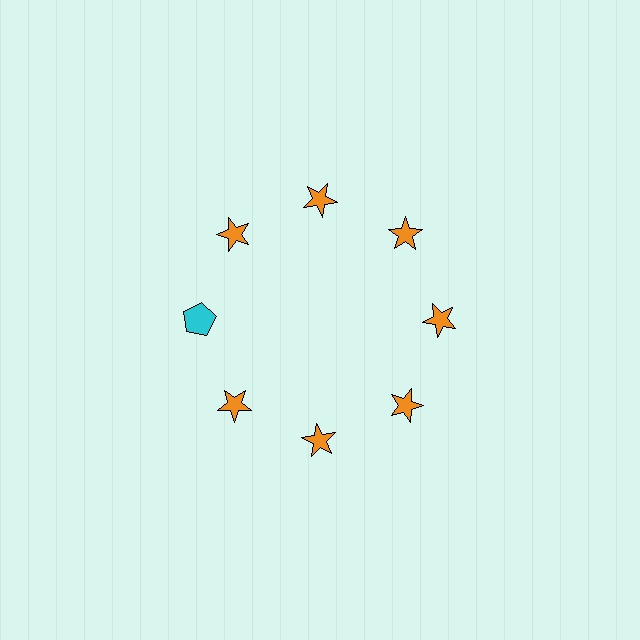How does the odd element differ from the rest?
It differs in both color (cyan instead of orange) and shape (pentagon instead of star).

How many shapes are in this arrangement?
There are 8 shapes arranged in a ring pattern.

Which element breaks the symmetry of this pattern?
The cyan pentagon at roughly the 9 o'clock position breaks the symmetry. All other shapes are orange stars.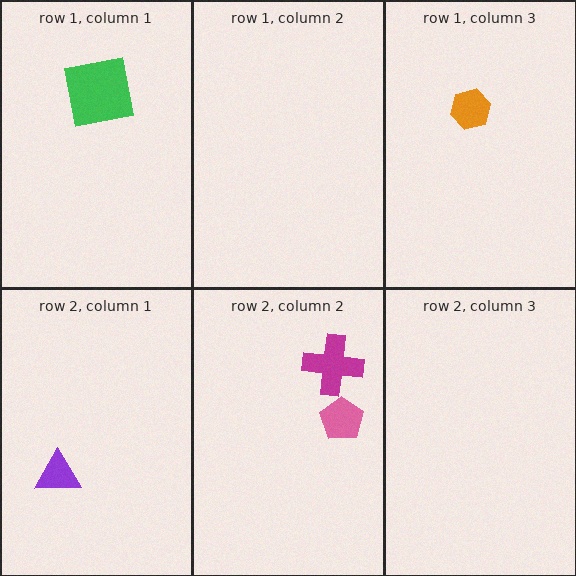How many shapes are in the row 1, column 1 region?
1.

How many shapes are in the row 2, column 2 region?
2.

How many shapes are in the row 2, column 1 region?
1.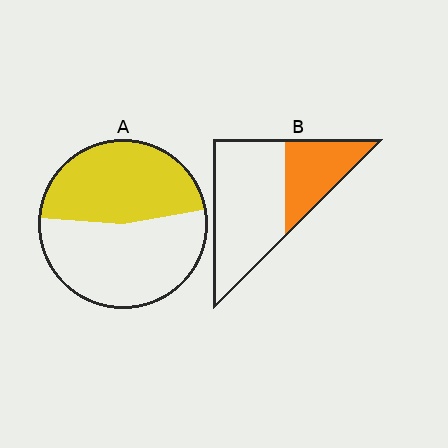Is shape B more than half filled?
No.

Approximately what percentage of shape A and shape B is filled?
A is approximately 45% and B is approximately 35%.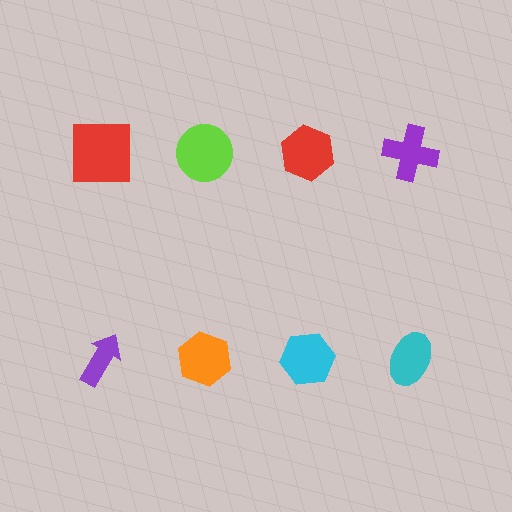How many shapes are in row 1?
4 shapes.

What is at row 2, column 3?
A cyan hexagon.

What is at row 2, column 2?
An orange hexagon.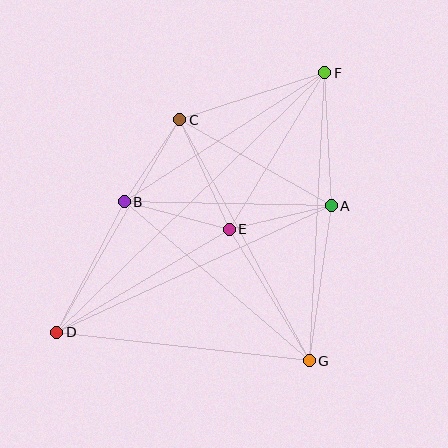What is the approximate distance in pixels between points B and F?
The distance between B and F is approximately 238 pixels.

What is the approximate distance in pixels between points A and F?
The distance between A and F is approximately 133 pixels.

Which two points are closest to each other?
Points B and C are closest to each other.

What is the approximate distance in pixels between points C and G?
The distance between C and G is approximately 273 pixels.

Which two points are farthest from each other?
Points D and F are farthest from each other.